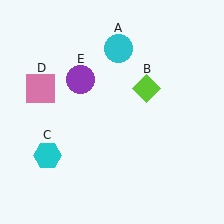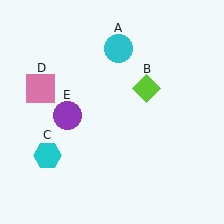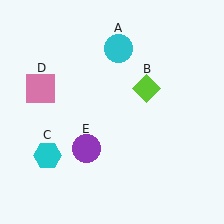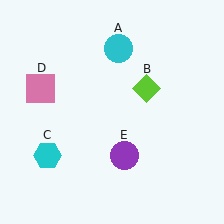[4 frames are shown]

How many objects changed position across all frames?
1 object changed position: purple circle (object E).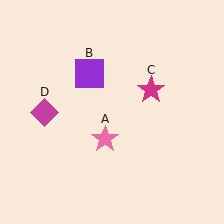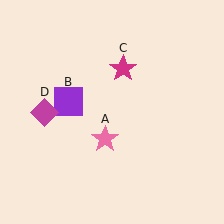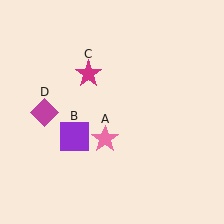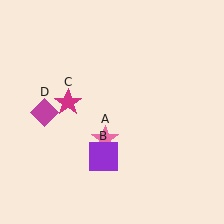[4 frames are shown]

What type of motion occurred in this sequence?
The purple square (object B), magenta star (object C) rotated counterclockwise around the center of the scene.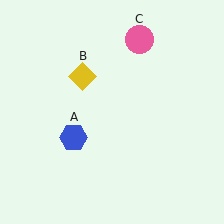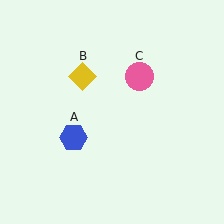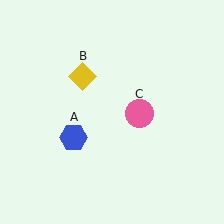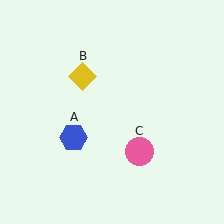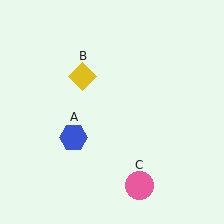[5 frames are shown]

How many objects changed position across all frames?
1 object changed position: pink circle (object C).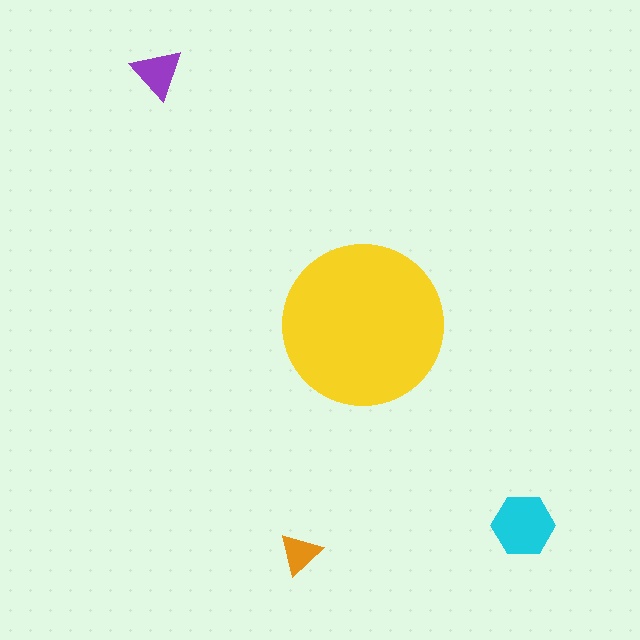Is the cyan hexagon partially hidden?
No, the cyan hexagon is fully visible.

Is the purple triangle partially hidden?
No, the purple triangle is fully visible.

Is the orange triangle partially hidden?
No, the orange triangle is fully visible.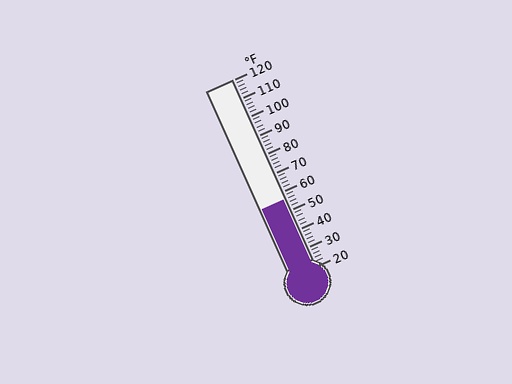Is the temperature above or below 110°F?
The temperature is below 110°F.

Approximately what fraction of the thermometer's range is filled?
The thermometer is filled to approximately 35% of its range.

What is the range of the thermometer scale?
The thermometer scale ranges from 20°F to 120°F.